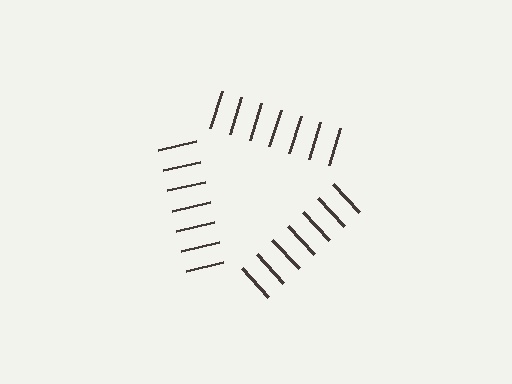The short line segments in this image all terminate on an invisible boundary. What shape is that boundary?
An illusory triangle — the line segments terminate on its edges but no continuous stroke is drawn.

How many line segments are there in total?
21 — 7 along each of the 3 edges.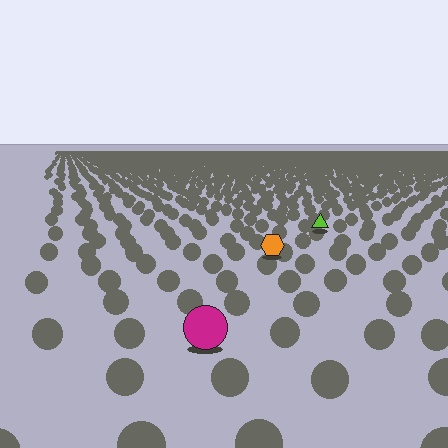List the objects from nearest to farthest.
From nearest to farthest: the magenta circle, the orange hexagon, the lime triangle.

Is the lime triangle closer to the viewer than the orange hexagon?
No. The orange hexagon is closer — you can tell from the texture gradient: the ground texture is coarser near it.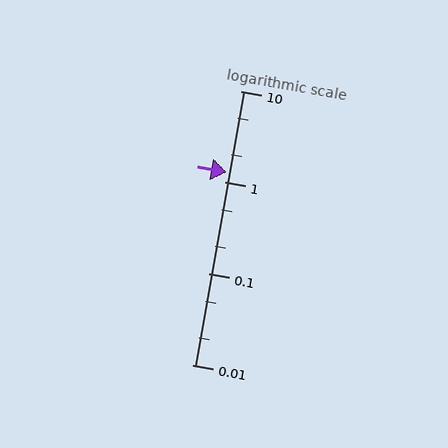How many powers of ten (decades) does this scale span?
The scale spans 3 decades, from 0.01 to 10.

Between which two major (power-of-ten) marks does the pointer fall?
The pointer is between 1 and 10.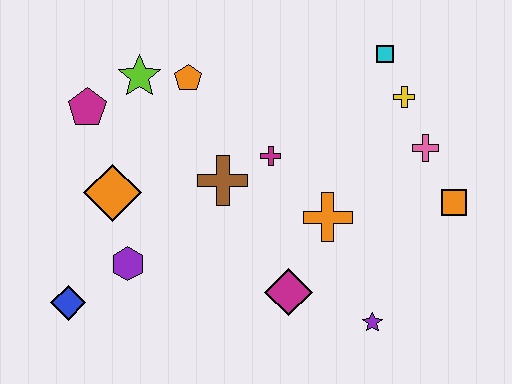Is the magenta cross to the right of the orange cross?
No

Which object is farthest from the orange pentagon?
The purple star is farthest from the orange pentagon.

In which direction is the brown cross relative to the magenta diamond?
The brown cross is above the magenta diamond.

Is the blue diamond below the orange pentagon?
Yes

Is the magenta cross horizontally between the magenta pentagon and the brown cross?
No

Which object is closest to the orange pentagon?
The lime star is closest to the orange pentagon.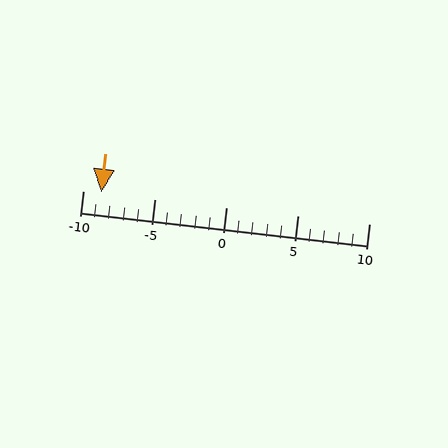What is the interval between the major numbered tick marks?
The major tick marks are spaced 5 units apart.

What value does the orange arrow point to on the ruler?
The orange arrow points to approximately -9.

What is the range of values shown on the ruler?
The ruler shows values from -10 to 10.